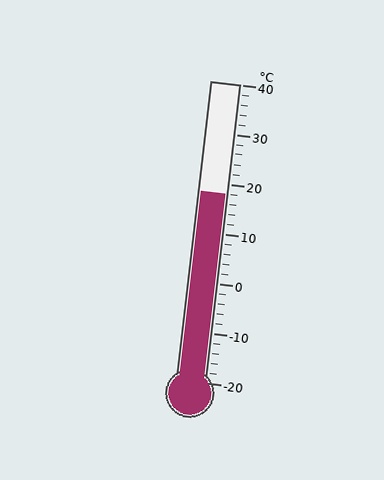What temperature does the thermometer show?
The thermometer shows approximately 18°C.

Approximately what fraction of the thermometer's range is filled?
The thermometer is filled to approximately 65% of its range.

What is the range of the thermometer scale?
The thermometer scale ranges from -20°C to 40°C.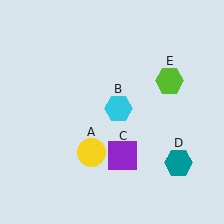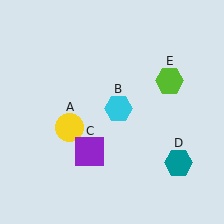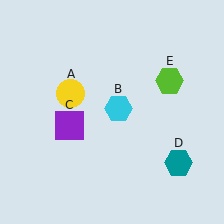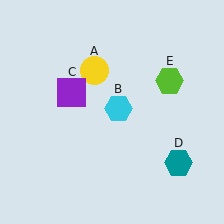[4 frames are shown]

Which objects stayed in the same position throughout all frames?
Cyan hexagon (object B) and teal hexagon (object D) and lime hexagon (object E) remained stationary.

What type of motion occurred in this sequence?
The yellow circle (object A), purple square (object C) rotated clockwise around the center of the scene.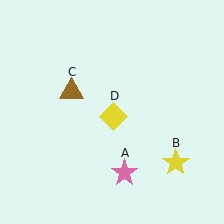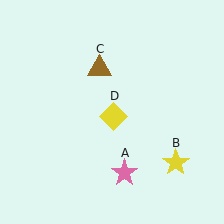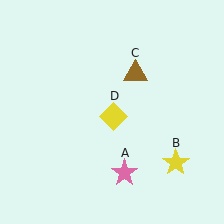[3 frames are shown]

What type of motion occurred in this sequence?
The brown triangle (object C) rotated clockwise around the center of the scene.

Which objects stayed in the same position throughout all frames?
Pink star (object A) and yellow star (object B) and yellow diamond (object D) remained stationary.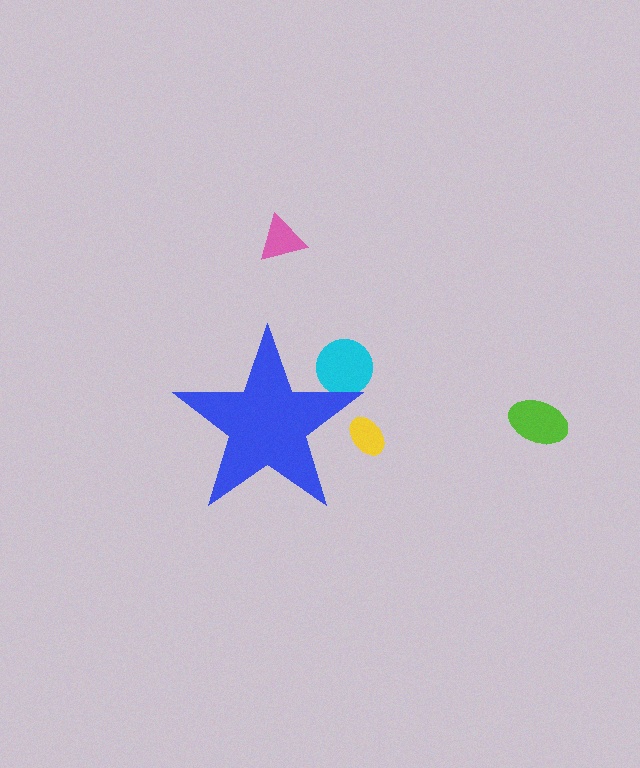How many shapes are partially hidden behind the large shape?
2 shapes are partially hidden.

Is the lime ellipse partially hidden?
No, the lime ellipse is fully visible.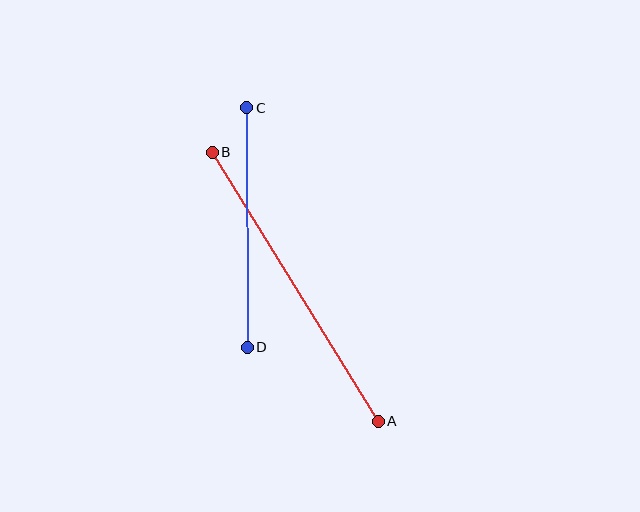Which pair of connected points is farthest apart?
Points A and B are farthest apart.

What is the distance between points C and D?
The distance is approximately 240 pixels.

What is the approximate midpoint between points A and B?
The midpoint is at approximately (295, 287) pixels.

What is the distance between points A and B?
The distance is approximately 316 pixels.